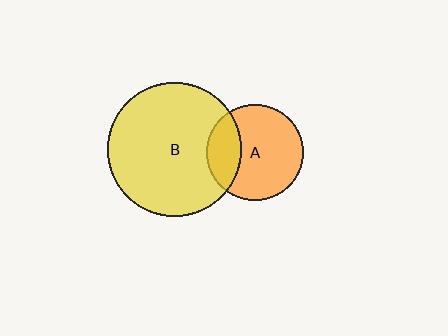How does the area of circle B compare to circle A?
Approximately 1.9 times.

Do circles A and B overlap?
Yes.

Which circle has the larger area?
Circle B (yellow).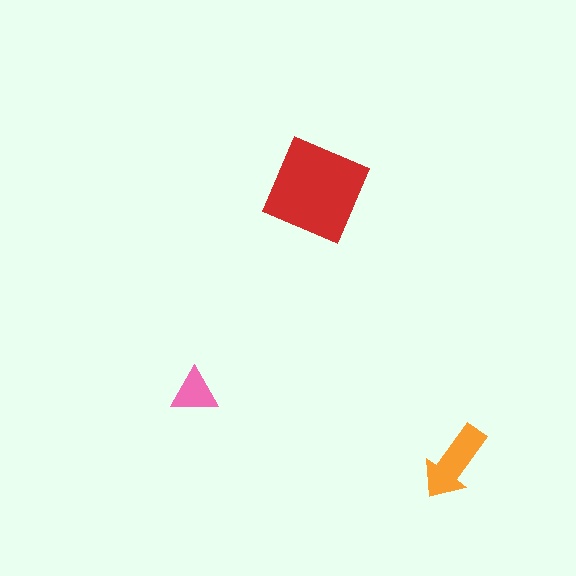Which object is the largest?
The red square.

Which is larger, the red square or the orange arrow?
The red square.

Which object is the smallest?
The pink triangle.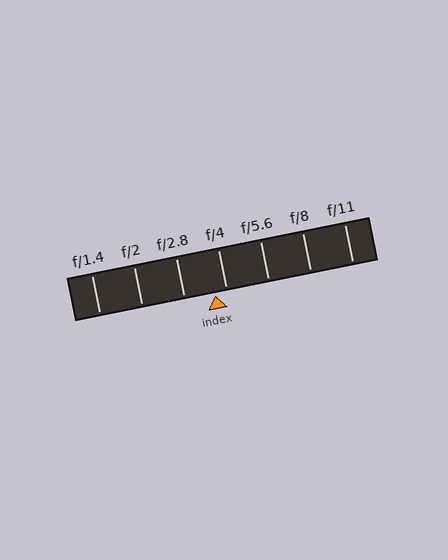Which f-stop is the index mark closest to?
The index mark is closest to f/4.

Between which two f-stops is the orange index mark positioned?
The index mark is between f/2.8 and f/4.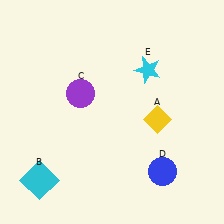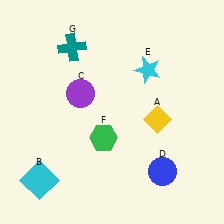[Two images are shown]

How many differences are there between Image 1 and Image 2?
There are 2 differences between the two images.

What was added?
A green hexagon (F), a teal cross (G) were added in Image 2.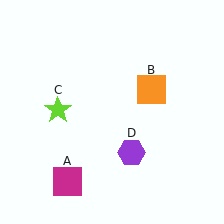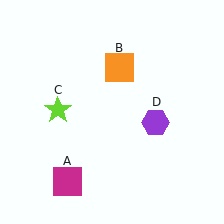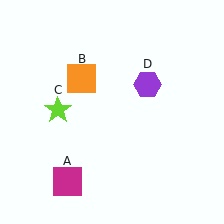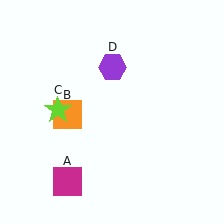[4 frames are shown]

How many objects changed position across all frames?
2 objects changed position: orange square (object B), purple hexagon (object D).